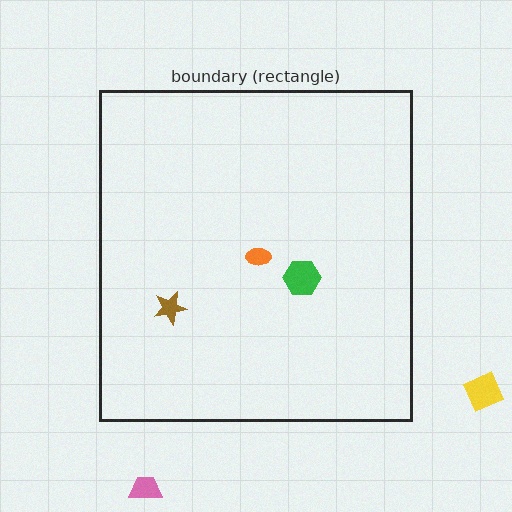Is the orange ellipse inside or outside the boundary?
Inside.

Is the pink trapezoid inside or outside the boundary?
Outside.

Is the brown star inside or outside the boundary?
Inside.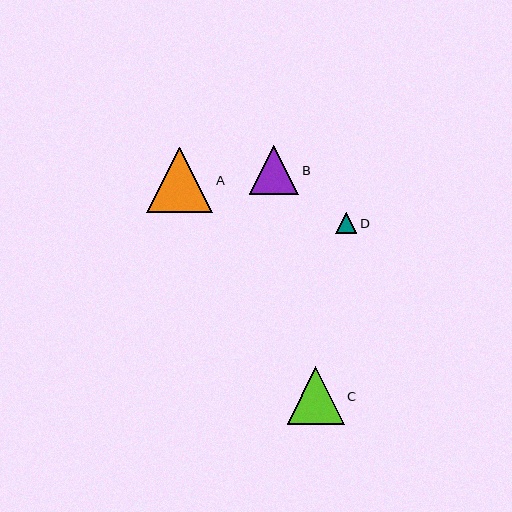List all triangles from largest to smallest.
From largest to smallest: A, C, B, D.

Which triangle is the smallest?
Triangle D is the smallest with a size of approximately 21 pixels.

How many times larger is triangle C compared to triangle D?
Triangle C is approximately 2.8 times the size of triangle D.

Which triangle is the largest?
Triangle A is the largest with a size of approximately 66 pixels.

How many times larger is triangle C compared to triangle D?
Triangle C is approximately 2.8 times the size of triangle D.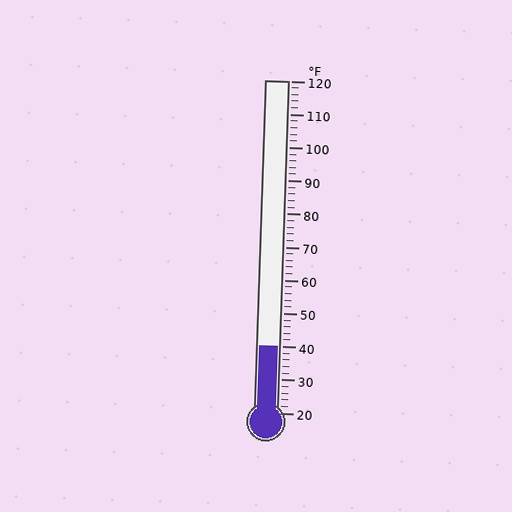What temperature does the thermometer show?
The thermometer shows approximately 40°F.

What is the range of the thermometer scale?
The thermometer scale ranges from 20°F to 120°F.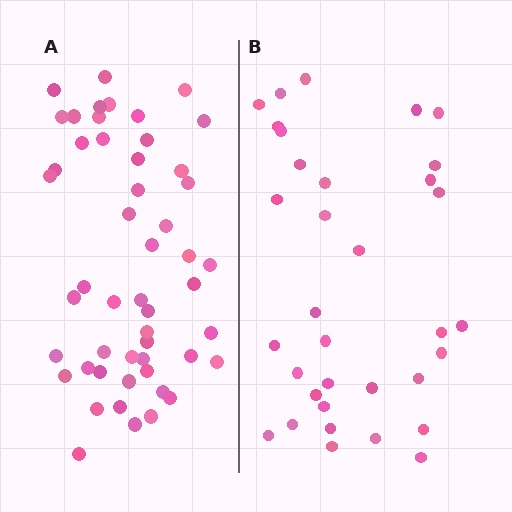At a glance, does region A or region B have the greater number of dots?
Region A (the left region) has more dots.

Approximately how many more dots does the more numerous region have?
Region A has approximately 15 more dots than region B.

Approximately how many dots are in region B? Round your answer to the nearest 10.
About 30 dots. (The exact count is 34, which rounds to 30.)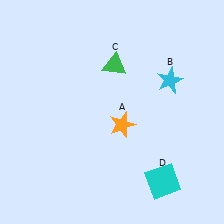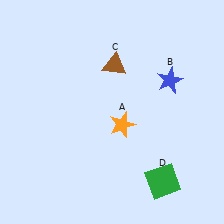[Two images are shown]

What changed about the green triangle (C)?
In Image 1, C is green. In Image 2, it changed to brown.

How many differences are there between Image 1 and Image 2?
There are 3 differences between the two images.